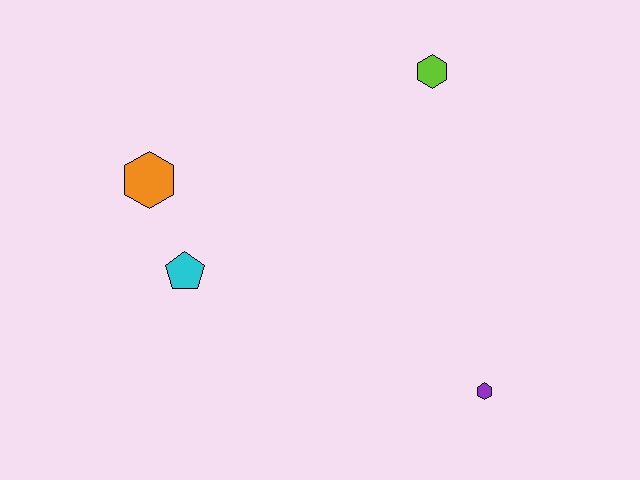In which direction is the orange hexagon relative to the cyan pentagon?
The orange hexagon is above the cyan pentagon.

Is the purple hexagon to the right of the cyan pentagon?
Yes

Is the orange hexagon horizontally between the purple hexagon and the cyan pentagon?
No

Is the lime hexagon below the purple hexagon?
No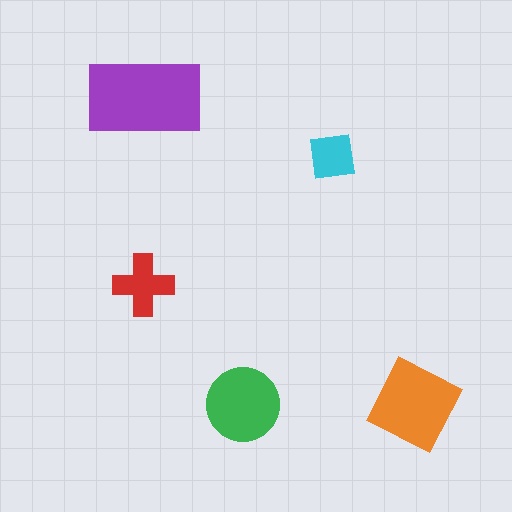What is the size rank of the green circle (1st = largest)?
3rd.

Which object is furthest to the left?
The red cross is leftmost.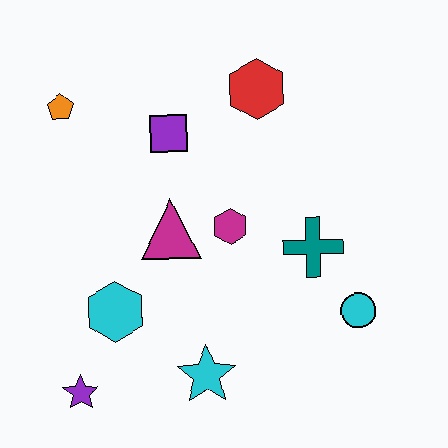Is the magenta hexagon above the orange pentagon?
No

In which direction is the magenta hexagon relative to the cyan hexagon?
The magenta hexagon is to the right of the cyan hexagon.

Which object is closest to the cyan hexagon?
The purple star is closest to the cyan hexagon.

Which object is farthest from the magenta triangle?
The cyan circle is farthest from the magenta triangle.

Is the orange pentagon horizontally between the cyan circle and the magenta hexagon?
No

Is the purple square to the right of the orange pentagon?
Yes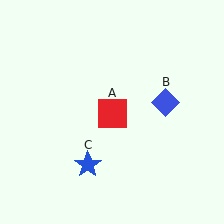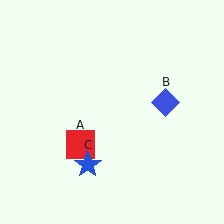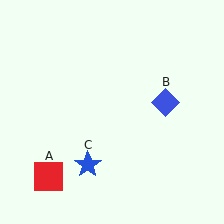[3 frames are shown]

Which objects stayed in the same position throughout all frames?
Blue diamond (object B) and blue star (object C) remained stationary.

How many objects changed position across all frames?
1 object changed position: red square (object A).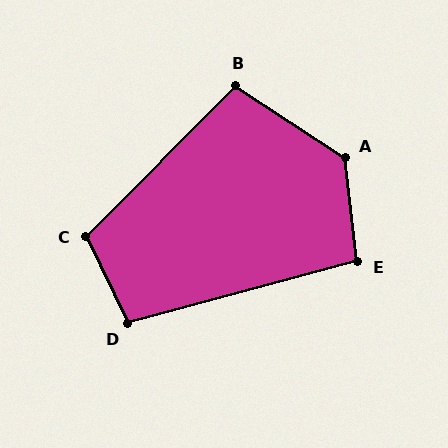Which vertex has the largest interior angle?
A, at approximately 130 degrees.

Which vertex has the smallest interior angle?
E, at approximately 99 degrees.